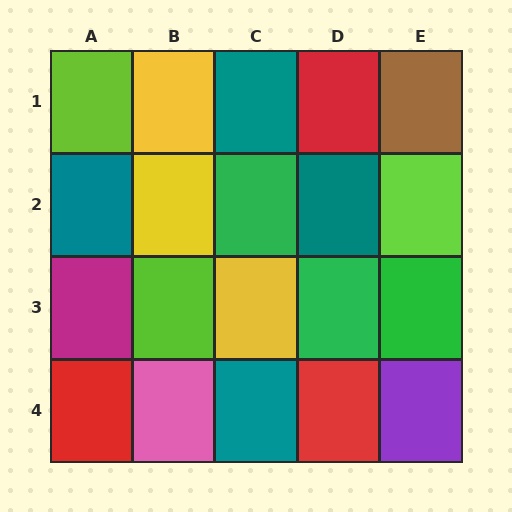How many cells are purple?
1 cell is purple.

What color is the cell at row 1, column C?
Teal.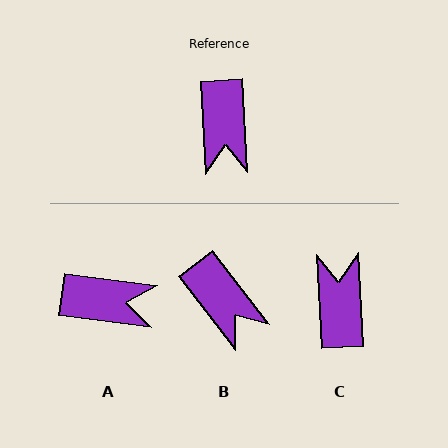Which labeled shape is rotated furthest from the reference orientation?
C, about 180 degrees away.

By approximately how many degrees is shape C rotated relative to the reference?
Approximately 180 degrees counter-clockwise.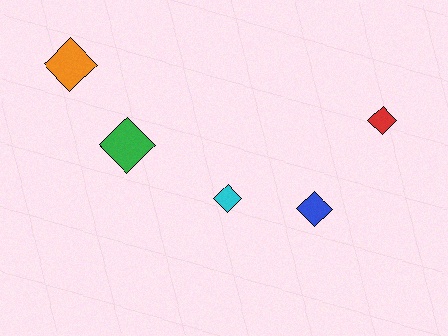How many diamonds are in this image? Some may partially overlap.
There are 5 diamonds.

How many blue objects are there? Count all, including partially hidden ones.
There is 1 blue object.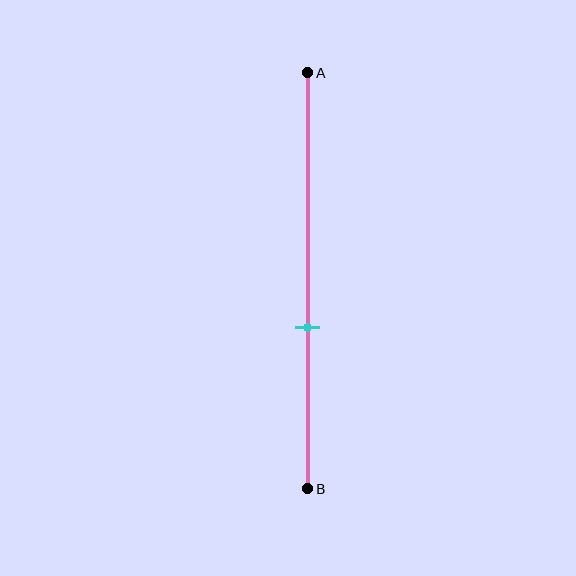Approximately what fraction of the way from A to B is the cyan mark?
The cyan mark is approximately 60% of the way from A to B.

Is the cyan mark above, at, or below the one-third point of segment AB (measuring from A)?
The cyan mark is below the one-third point of segment AB.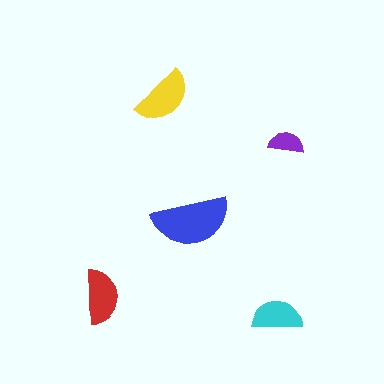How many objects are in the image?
There are 5 objects in the image.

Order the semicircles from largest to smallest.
the blue one, the yellow one, the red one, the cyan one, the purple one.